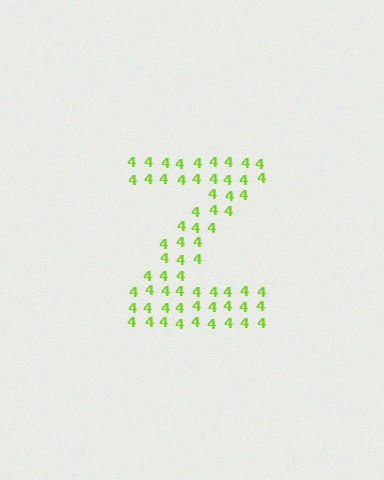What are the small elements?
The small elements are digit 4's.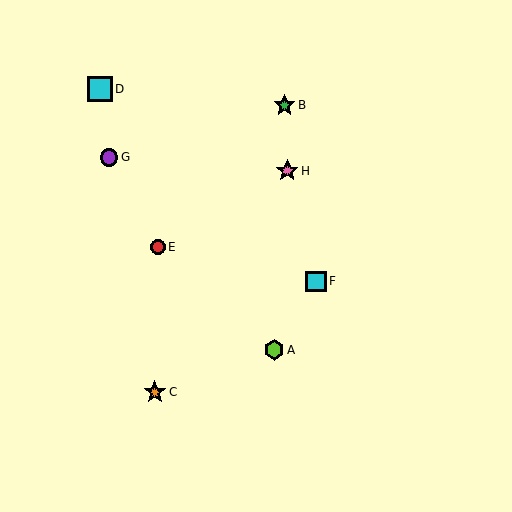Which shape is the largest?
The cyan square (labeled D) is the largest.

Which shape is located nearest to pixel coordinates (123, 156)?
The purple circle (labeled G) at (109, 157) is nearest to that location.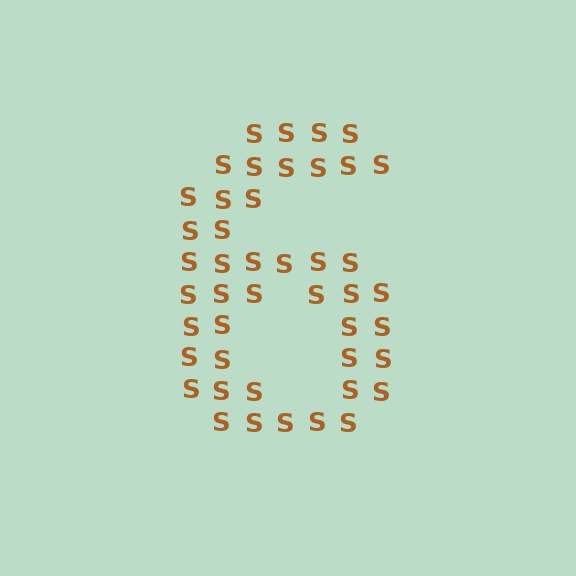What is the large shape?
The large shape is the digit 6.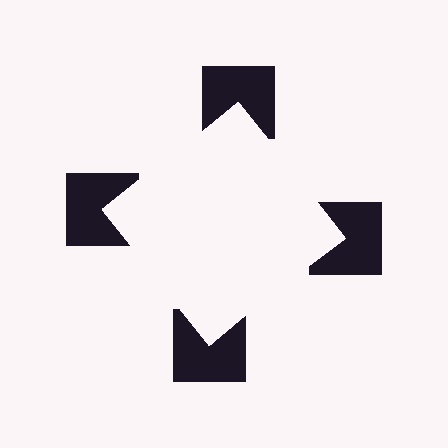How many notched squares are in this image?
There are 4 — one at each vertex of the illusory square.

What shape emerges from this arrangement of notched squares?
An illusory square — its edges are inferred from the aligned wedge cuts in the notched squares, not physically drawn.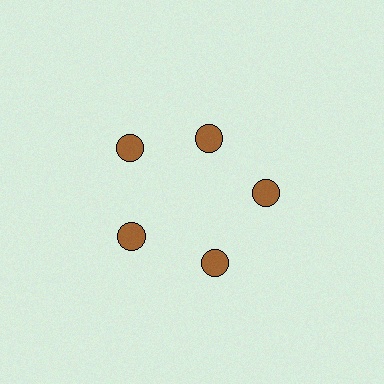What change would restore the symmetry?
The symmetry would be restored by moving it outward, back onto the ring so that all 5 circles sit at equal angles and equal distance from the center.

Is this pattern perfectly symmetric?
No. The 5 brown circles are arranged in a ring, but one element near the 1 o'clock position is pulled inward toward the center, breaking the 5-fold rotational symmetry.